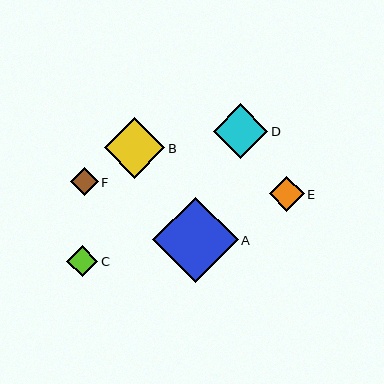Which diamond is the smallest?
Diamond F is the smallest with a size of approximately 28 pixels.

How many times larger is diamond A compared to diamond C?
Diamond A is approximately 2.7 times the size of diamond C.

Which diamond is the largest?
Diamond A is the largest with a size of approximately 85 pixels.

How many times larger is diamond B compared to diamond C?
Diamond B is approximately 1.9 times the size of diamond C.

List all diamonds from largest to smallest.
From largest to smallest: A, B, D, E, C, F.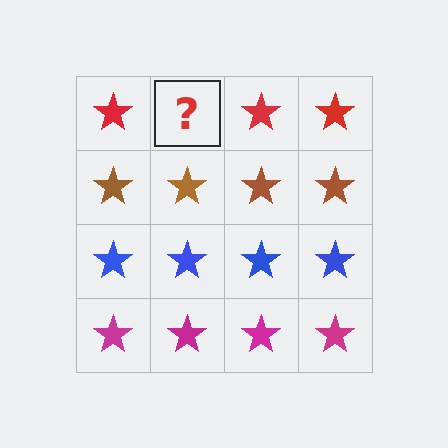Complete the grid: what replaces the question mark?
The question mark should be replaced with a red star.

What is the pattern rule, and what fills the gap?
The rule is that each row has a consistent color. The gap should be filled with a red star.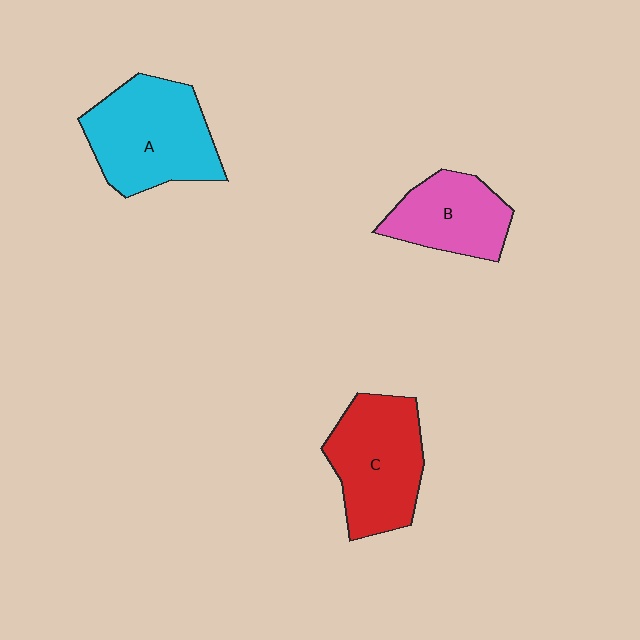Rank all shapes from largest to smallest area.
From largest to smallest: A (cyan), C (red), B (pink).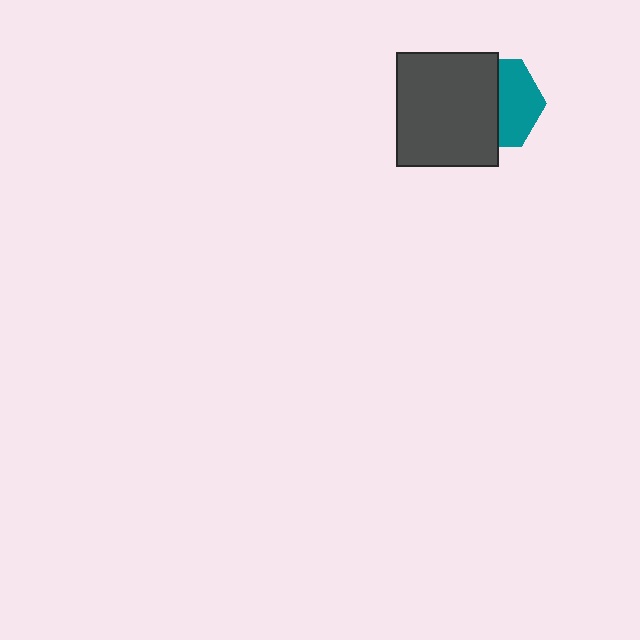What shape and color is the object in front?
The object in front is a dark gray rectangle.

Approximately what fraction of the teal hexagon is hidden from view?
Roughly 54% of the teal hexagon is hidden behind the dark gray rectangle.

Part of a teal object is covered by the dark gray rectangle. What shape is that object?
It is a hexagon.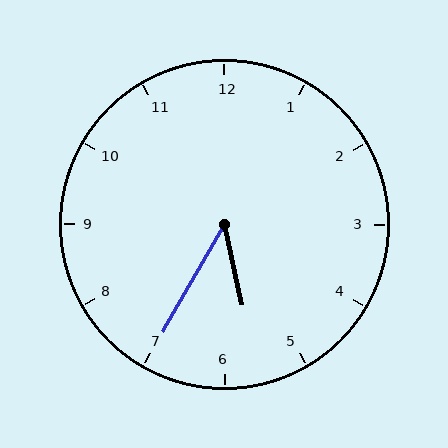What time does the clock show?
5:35.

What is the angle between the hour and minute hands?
Approximately 42 degrees.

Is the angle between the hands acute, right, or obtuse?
It is acute.